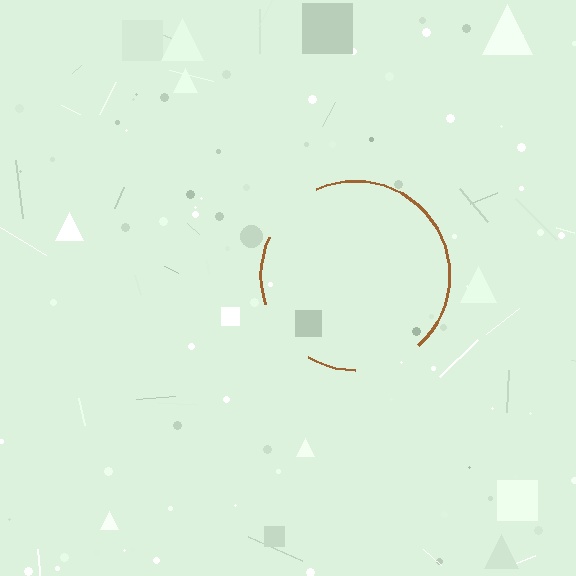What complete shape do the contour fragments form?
The contour fragments form a circle.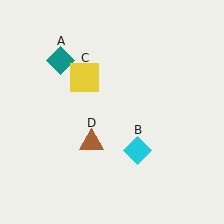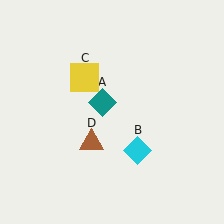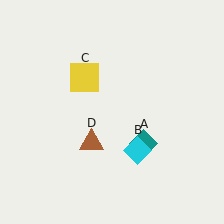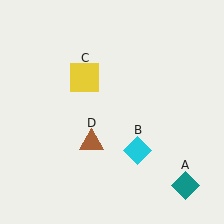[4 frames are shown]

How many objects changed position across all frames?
1 object changed position: teal diamond (object A).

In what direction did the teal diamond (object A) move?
The teal diamond (object A) moved down and to the right.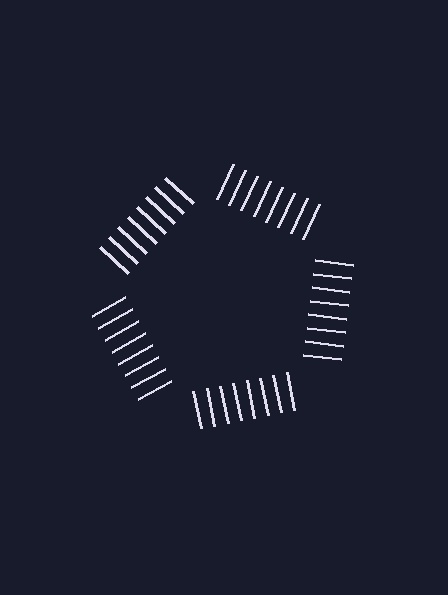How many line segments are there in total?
40 — 8 along each of the 5 edges.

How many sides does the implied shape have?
5 sides — the line-ends trace a pentagon.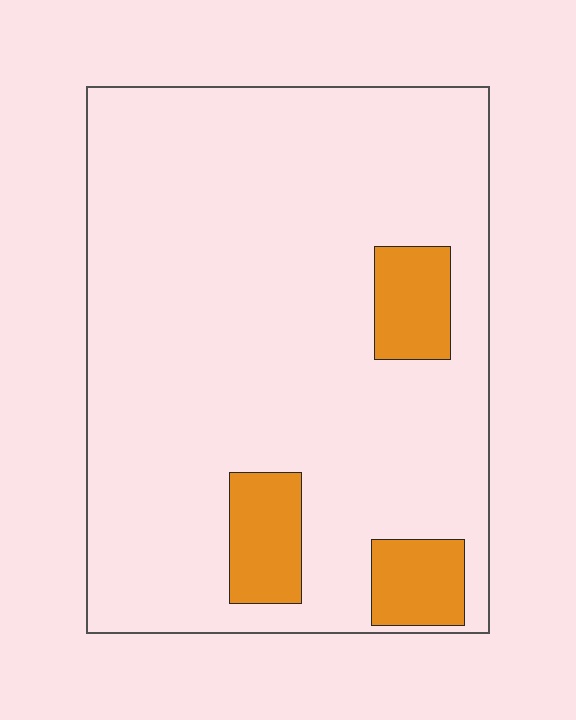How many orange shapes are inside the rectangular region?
3.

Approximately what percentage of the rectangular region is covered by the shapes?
Approximately 10%.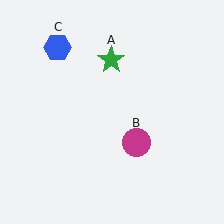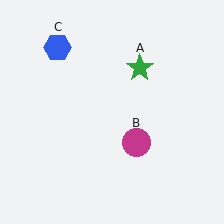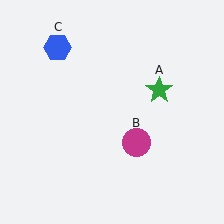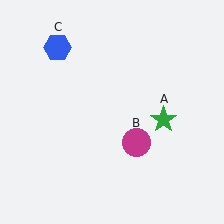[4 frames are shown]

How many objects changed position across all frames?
1 object changed position: green star (object A).